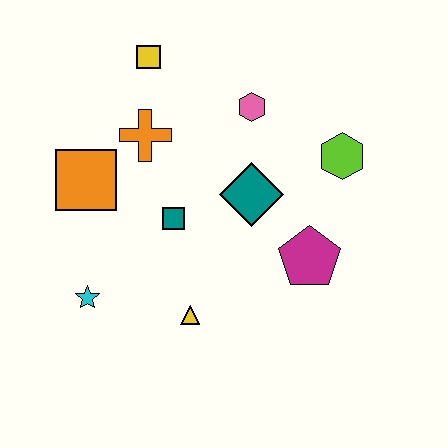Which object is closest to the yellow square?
The orange cross is closest to the yellow square.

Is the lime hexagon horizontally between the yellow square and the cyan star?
No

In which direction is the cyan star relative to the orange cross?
The cyan star is below the orange cross.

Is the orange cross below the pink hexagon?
Yes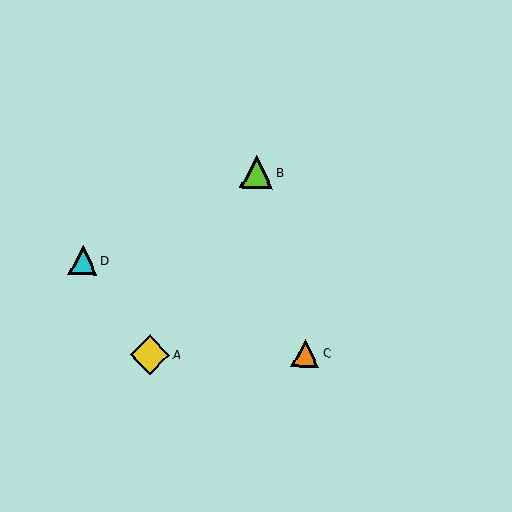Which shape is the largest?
The yellow diamond (labeled A) is the largest.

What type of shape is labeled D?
Shape D is a cyan triangle.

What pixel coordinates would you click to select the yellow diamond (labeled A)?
Click at (150, 355) to select the yellow diamond A.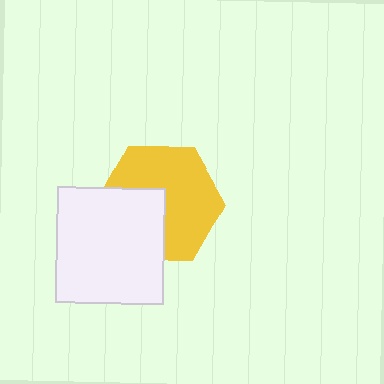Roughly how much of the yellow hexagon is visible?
About half of it is visible (roughly 64%).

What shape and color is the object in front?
The object in front is a white rectangle.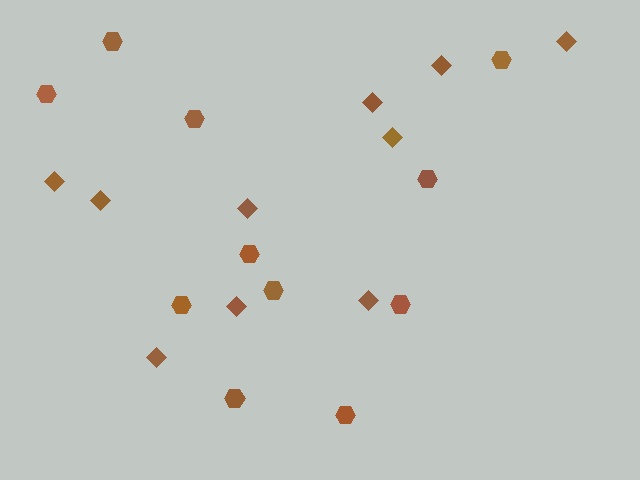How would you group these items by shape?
There are 2 groups: one group of hexagons (11) and one group of diamonds (10).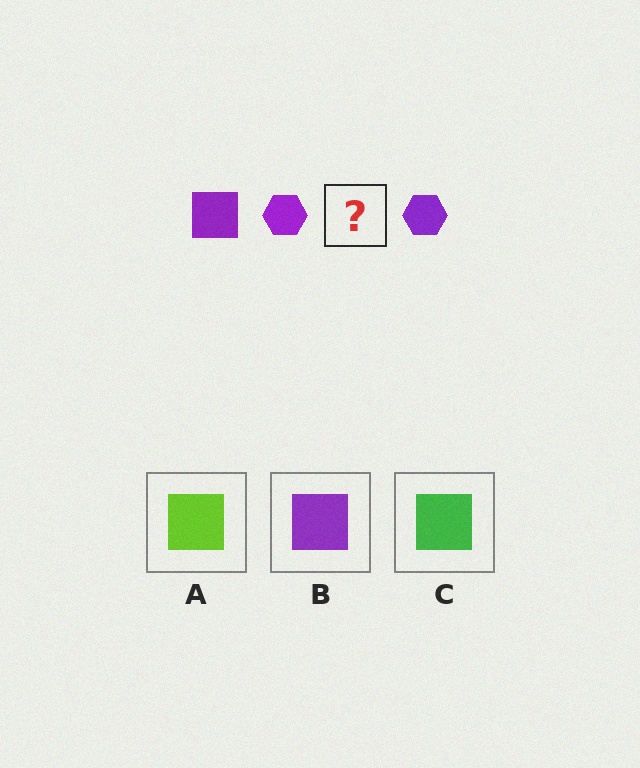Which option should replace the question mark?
Option B.